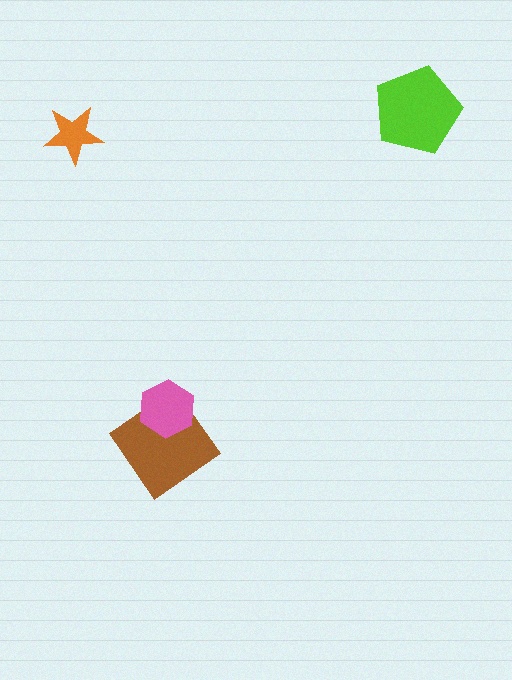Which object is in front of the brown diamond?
The pink hexagon is in front of the brown diamond.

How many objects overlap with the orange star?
0 objects overlap with the orange star.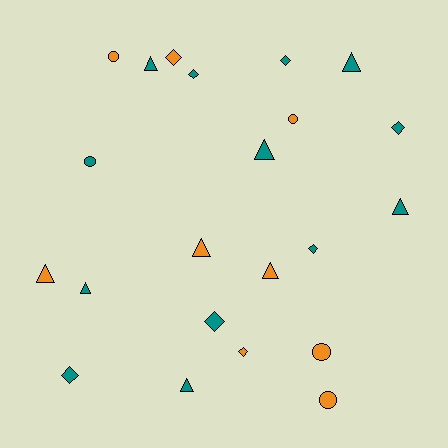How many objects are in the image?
There are 22 objects.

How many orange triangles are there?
There are 3 orange triangles.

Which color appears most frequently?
Teal, with 13 objects.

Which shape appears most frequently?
Triangle, with 9 objects.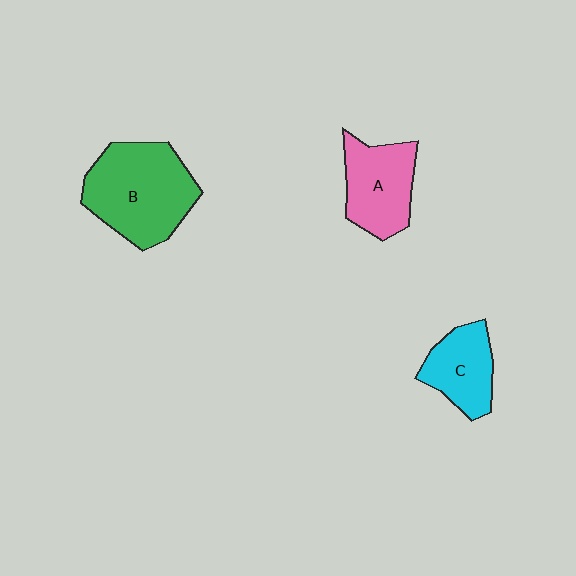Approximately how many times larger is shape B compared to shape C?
Approximately 1.8 times.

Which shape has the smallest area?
Shape C (cyan).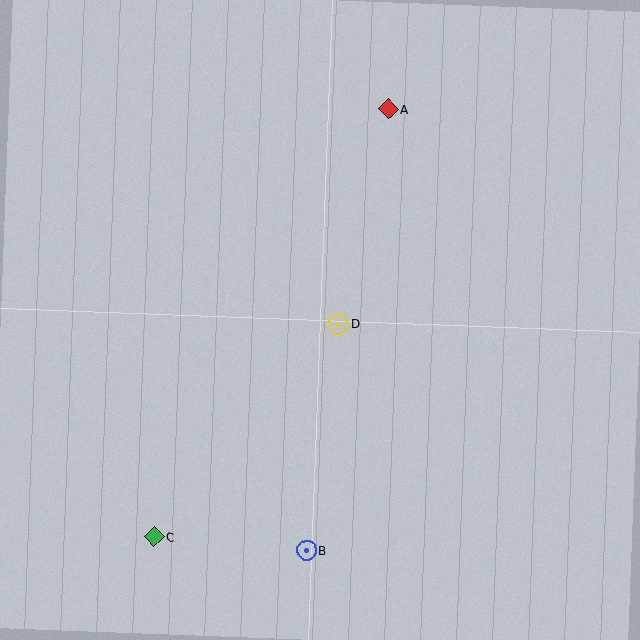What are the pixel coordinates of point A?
Point A is at (388, 109).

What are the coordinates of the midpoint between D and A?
The midpoint between D and A is at (364, 217).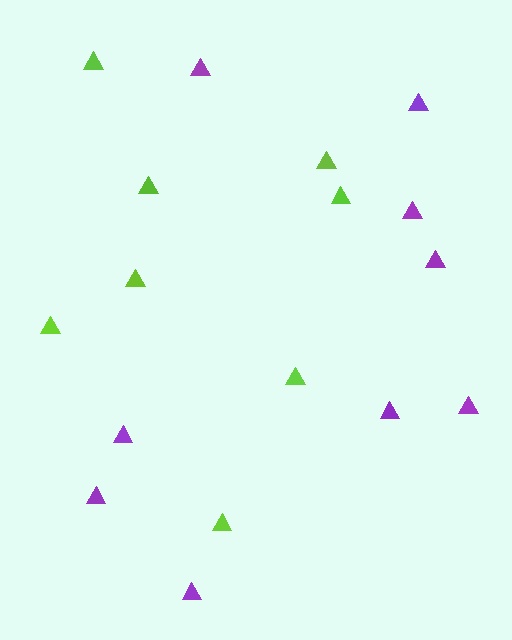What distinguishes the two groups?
There are 2 groups: one group of purple triangles (9) and one group of lime triangles (8).